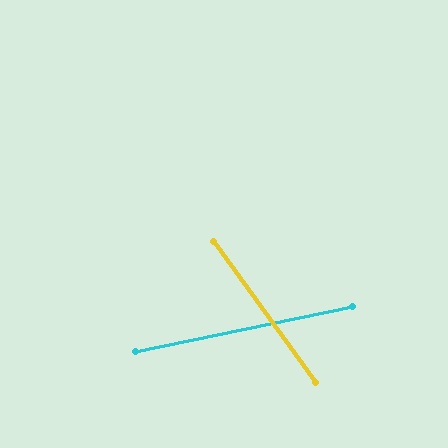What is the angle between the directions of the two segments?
Approximately 66 degrees.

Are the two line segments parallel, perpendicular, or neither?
Neither parallel nor perpendicular — they differ by about 66°.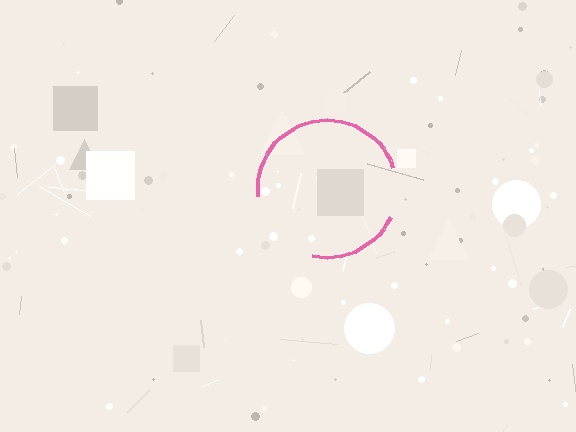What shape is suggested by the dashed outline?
The dashed outline suggests a circle.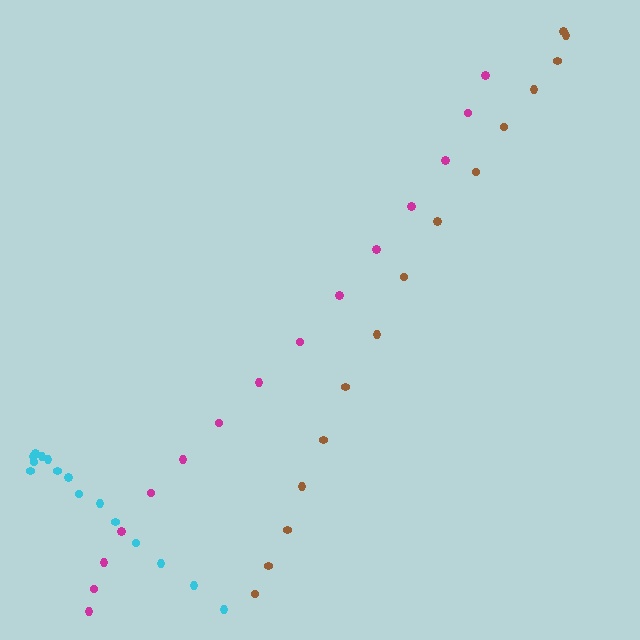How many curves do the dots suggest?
There are 3 distinct paths.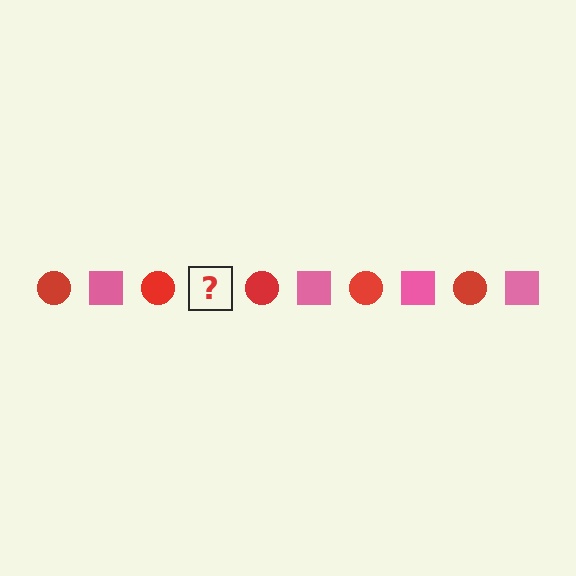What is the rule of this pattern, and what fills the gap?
The rule is that the pattern alternates between red circle and pink square. The gap should be filled with a pink square.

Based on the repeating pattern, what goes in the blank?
The blank should be a pink square.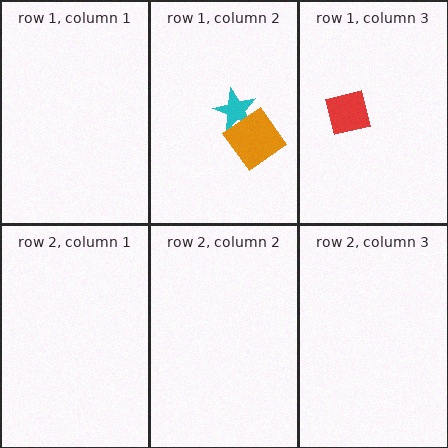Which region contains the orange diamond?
The row 1, column 2 region.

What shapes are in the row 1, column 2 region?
The cyan star, the orange diamond.